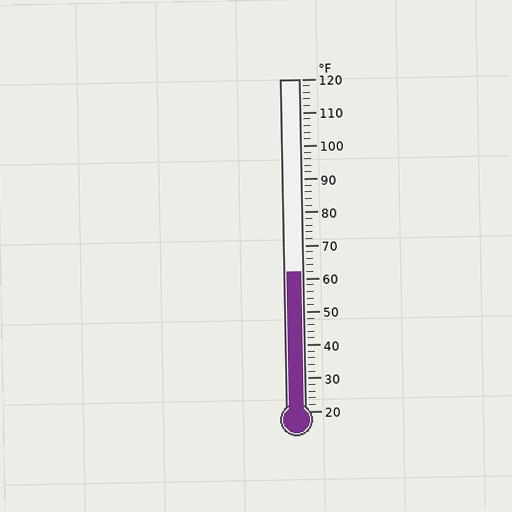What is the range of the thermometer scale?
The thermometer scale ranges from 20°F to 120°F.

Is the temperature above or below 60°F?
The temperature is above 60°F.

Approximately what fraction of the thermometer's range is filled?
The thermometer is filled to approximately 40% of its range.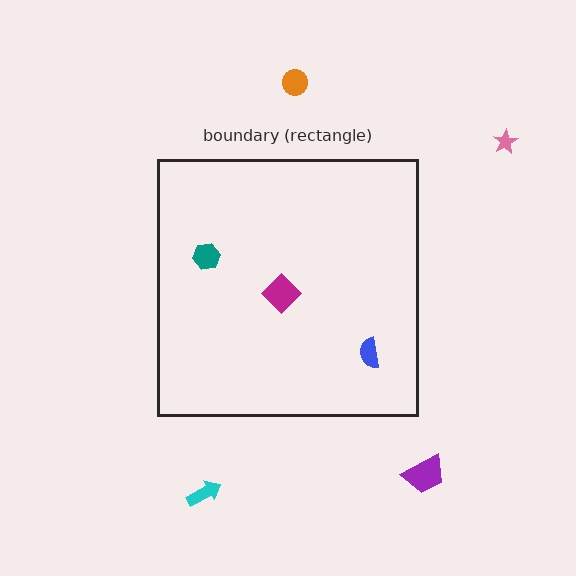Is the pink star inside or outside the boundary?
Outside.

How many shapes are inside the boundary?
3 inside, 4 outside.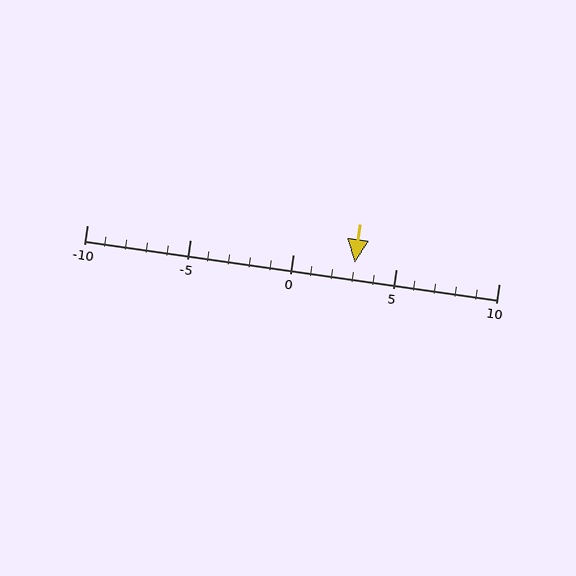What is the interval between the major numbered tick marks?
The major tick marks are spaced 5 units apart.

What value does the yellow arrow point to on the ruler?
The yellow arrow points to approximately 3.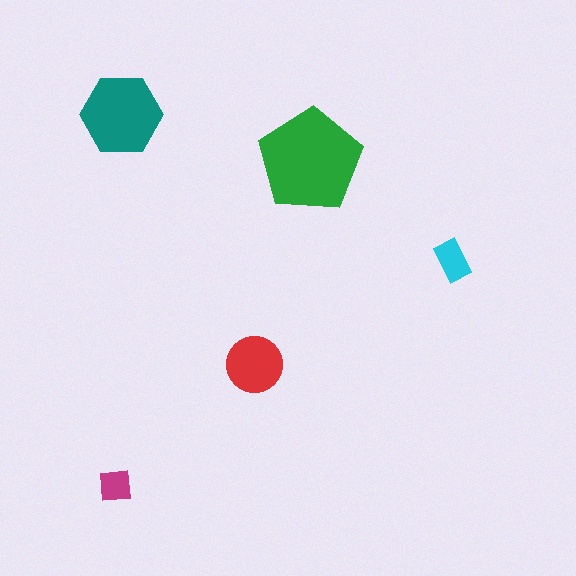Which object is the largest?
The green pentagon.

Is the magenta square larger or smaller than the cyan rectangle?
Smaller.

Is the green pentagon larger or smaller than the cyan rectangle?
Larger.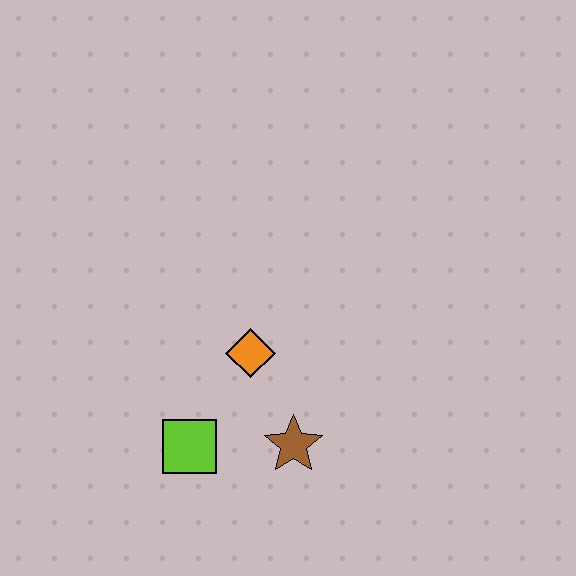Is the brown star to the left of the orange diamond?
No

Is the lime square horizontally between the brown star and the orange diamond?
No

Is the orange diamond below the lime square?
No